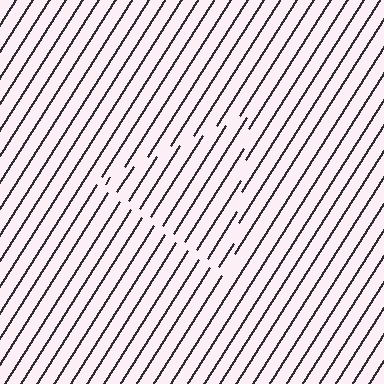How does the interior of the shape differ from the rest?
The interior of the shape contains the same grating, shifted by half a period — the contour is defined by the phase discontinuity where line-ends from the inner and outer gratings abut.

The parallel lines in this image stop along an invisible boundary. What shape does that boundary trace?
An illusory triangle. The interior of the shape contains the same grating, shifted by half a period — the contour is defined by the phase discontinuity where line-ends from the inner and outer gratings abut.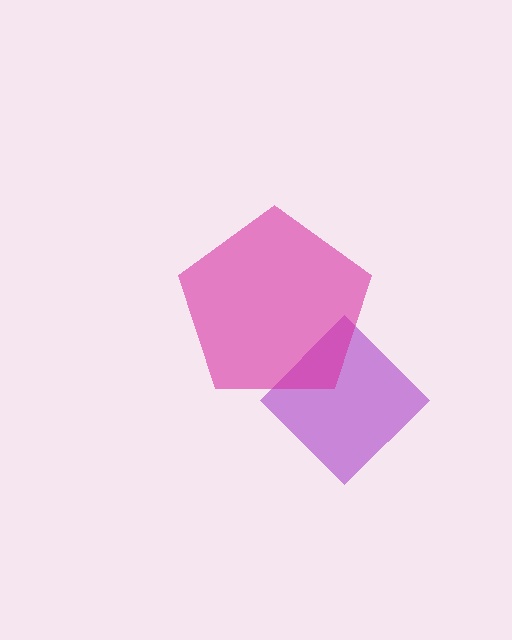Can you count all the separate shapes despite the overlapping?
Yes, there are 2 separate shapes.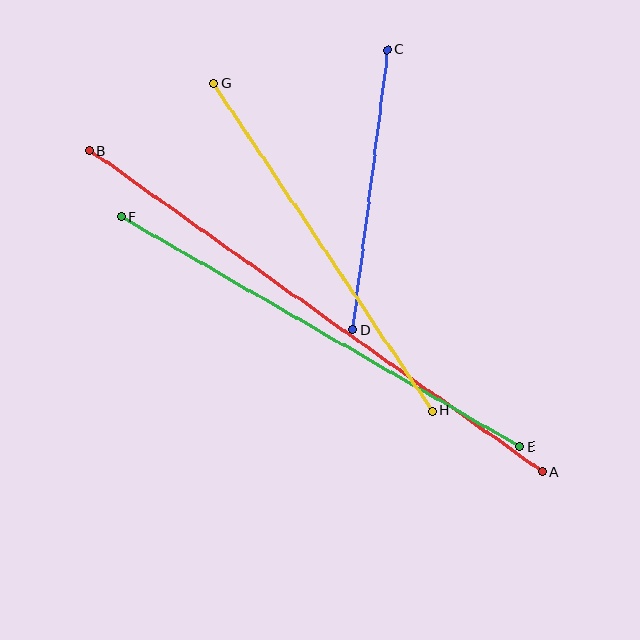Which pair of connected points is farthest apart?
Points A and B are farthest apart.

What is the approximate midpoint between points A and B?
The midpoint is at approximately (316, 311) pixels.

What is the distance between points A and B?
The distance is approximately 555 pixels.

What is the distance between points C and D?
The distance is approximately 282 pixels.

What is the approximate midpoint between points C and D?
The midpoint is at approximately (370, 190) pixels.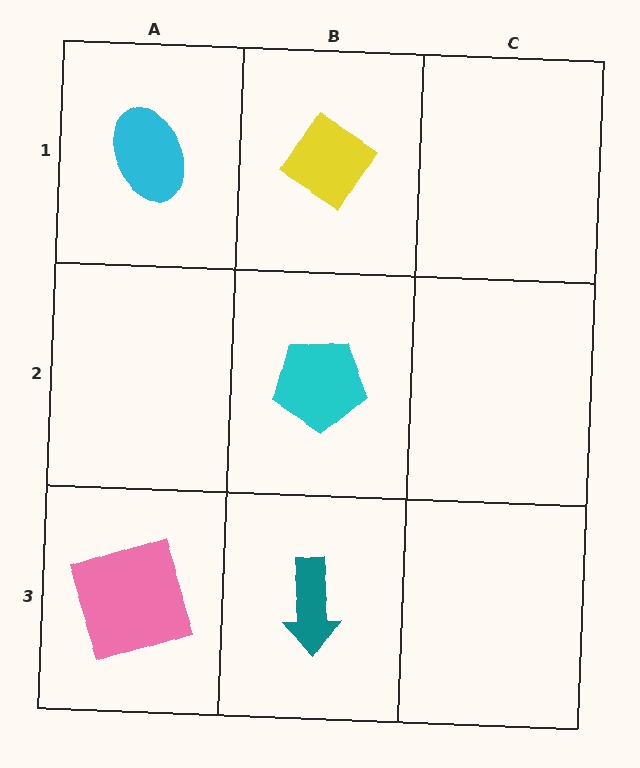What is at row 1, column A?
A cyan ellipse.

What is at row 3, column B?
A teal arrow.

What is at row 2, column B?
A cyan pentagon.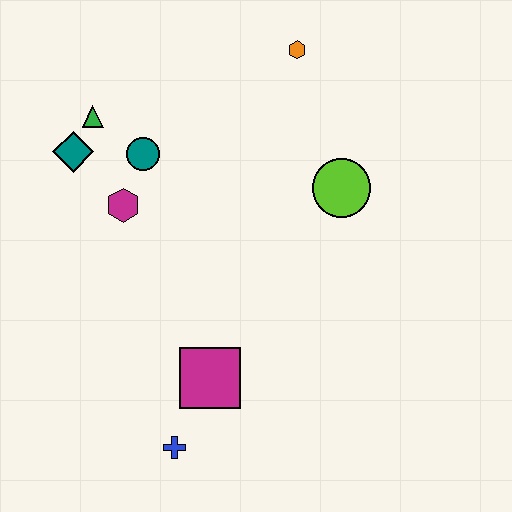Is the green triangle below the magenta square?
No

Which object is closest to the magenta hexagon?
The teal circle is closest to the magenta hexagon.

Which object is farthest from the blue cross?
The orange hexagon is farthest from the blue cross.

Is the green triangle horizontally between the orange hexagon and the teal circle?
No